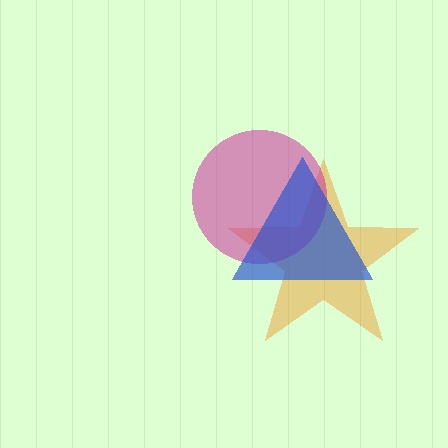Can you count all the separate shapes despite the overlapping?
Yes, there are 3 separate shapes.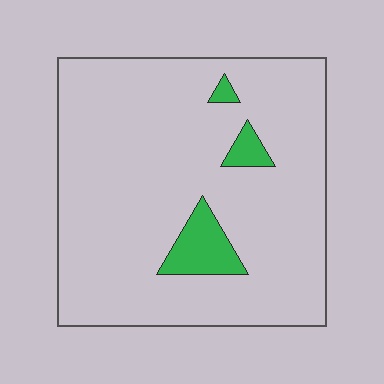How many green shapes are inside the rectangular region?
3.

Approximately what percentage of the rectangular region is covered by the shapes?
Approximately 10%.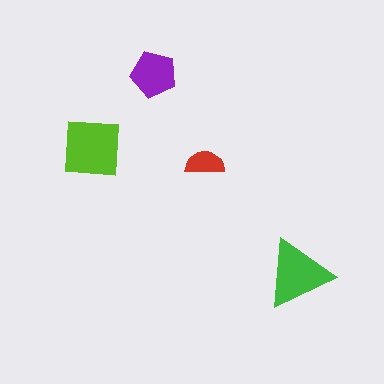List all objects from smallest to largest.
The red semicircle, the purple pentagon, the green triangle, the lime square.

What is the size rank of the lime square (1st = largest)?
1st.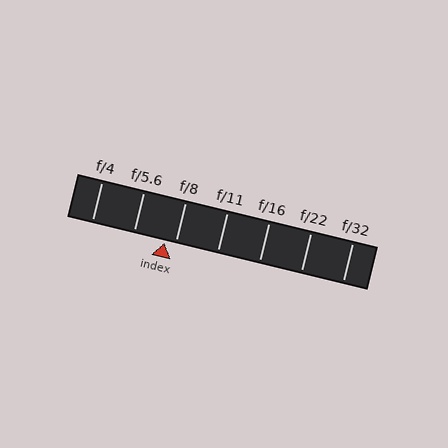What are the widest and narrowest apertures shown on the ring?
The widest aperture shown is f/4 and the narrowest is f/32.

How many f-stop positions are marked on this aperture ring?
There are 7 f-stop positions marked.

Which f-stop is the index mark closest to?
The index mark is closest to f/8.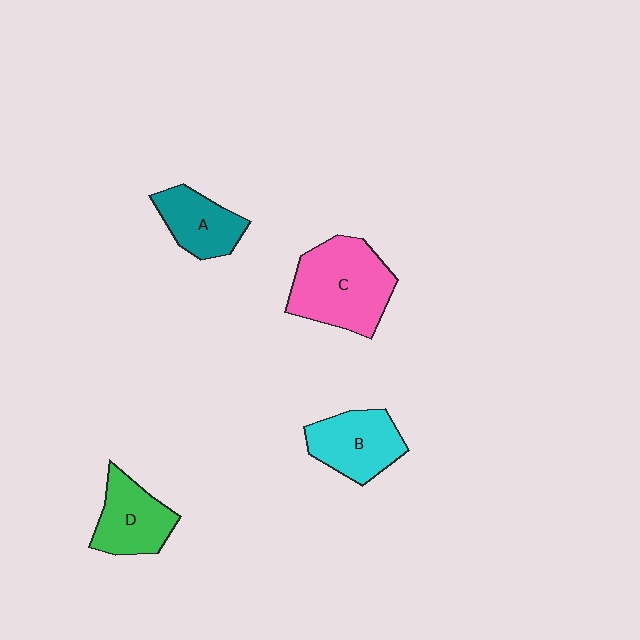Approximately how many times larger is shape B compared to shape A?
Approximately 1.2 times.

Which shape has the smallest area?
Shape A (teal).